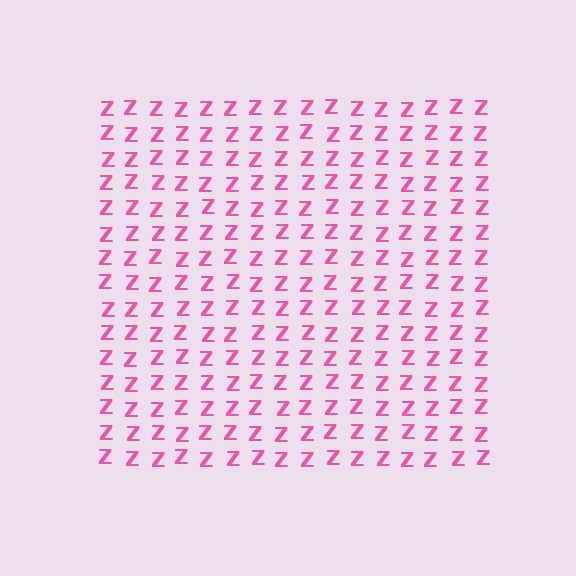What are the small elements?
The small elements are letter Z's.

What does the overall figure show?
The overall figure shows a square.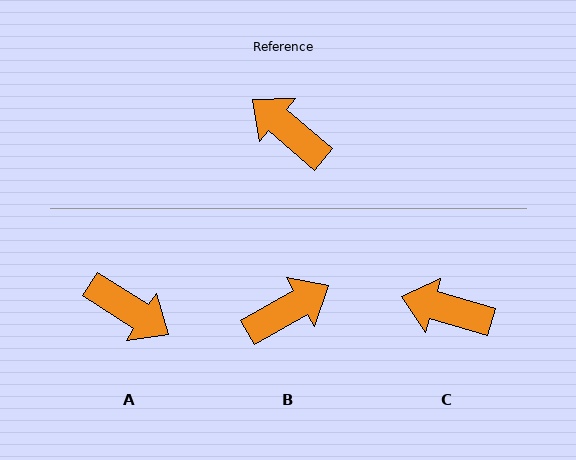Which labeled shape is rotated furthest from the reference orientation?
A, about 172 degrees away.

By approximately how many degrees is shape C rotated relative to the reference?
Approximately 24 degrees counter-clockwise.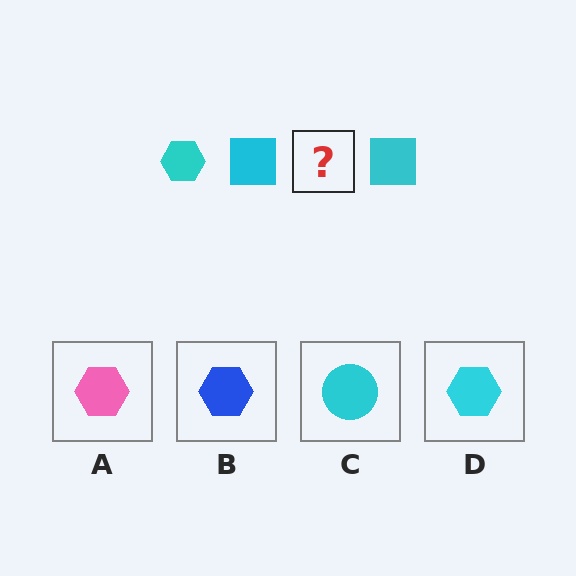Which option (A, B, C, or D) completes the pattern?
D.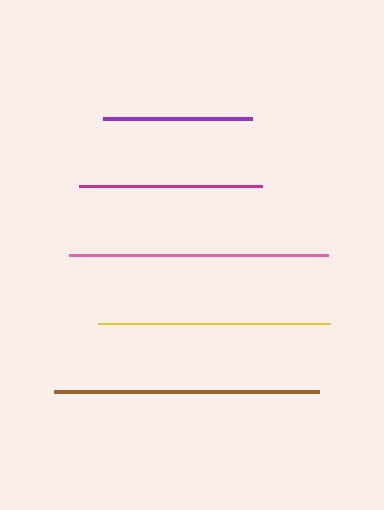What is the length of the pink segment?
The pink segment is approximately 259 pixels long.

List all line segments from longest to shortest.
From longest to shortest: brown, pink, yellow, magenta, purple.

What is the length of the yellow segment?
The yellow segment is approximately 232 pixels long.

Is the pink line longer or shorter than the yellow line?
The pink line is longer than the yellow line.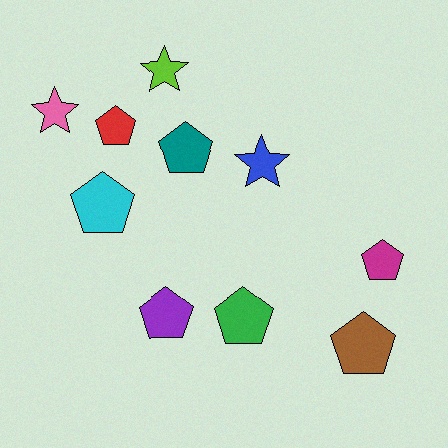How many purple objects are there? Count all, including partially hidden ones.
There is 1 purple object.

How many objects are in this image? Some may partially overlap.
There are 10 objects.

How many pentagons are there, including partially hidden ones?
There are 7 pentagons.